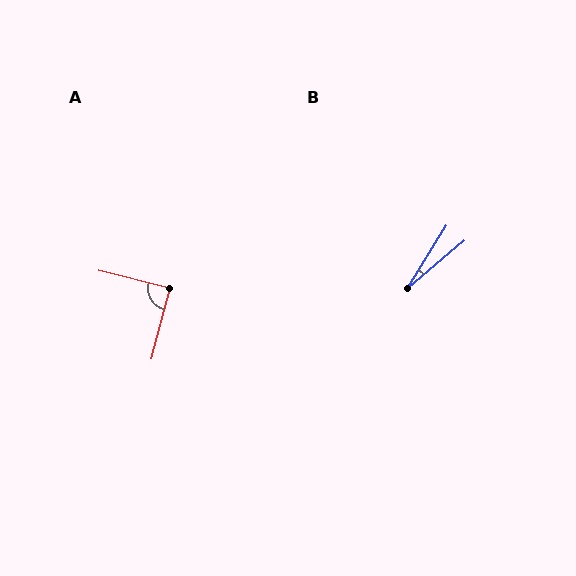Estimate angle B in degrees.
Approximately 18 degrees.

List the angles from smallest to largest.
B (18°), A (89°).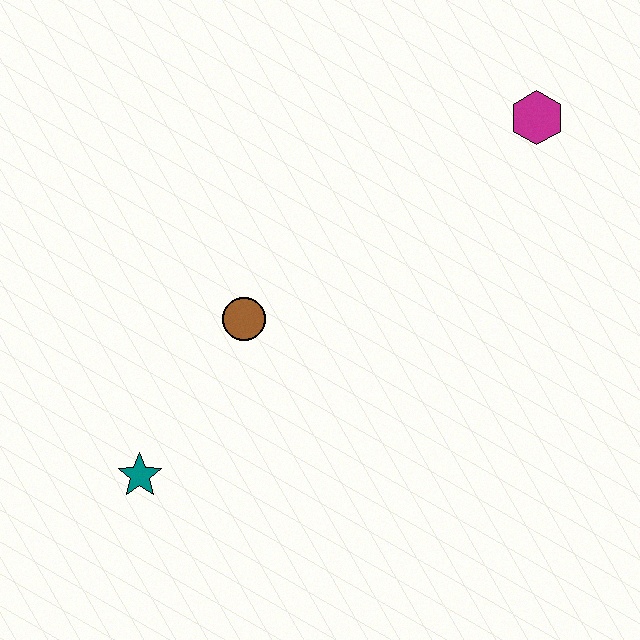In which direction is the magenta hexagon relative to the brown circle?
The magenta hexagon is to the right of the brown circle.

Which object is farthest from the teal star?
The magenta hexagon is farthest from the teal star.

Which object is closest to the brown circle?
The teal star is closest to the brown circle.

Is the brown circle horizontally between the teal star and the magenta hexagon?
Yes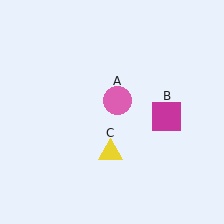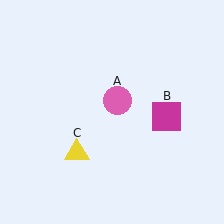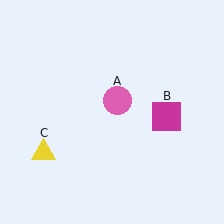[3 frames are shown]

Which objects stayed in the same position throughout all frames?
Pink circle (object A) and magenta square (object B) remained stationary.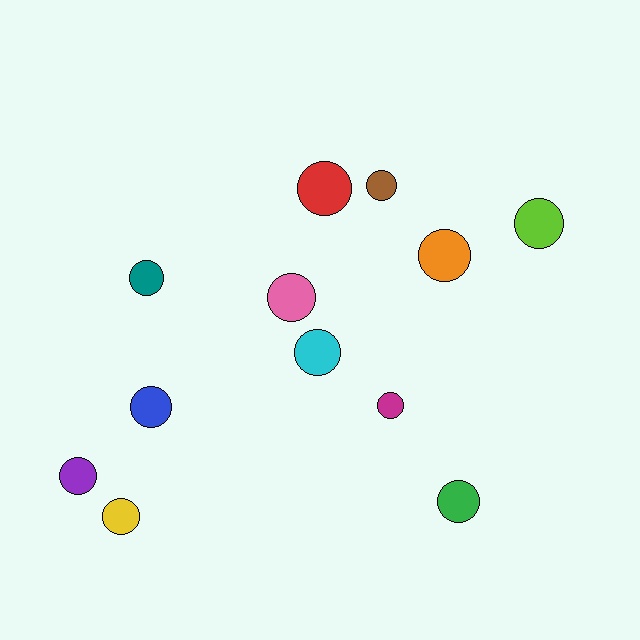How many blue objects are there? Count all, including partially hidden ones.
There is 1 blue object.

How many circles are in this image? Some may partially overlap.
There are 12 circles.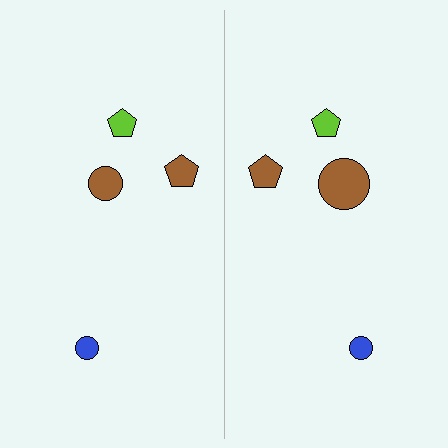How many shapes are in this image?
There are 8 shapes in this image.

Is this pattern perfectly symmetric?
No, the pattern is not perfectly symmetric. The brown circle on the right side has a different size than its mirror counterpart.